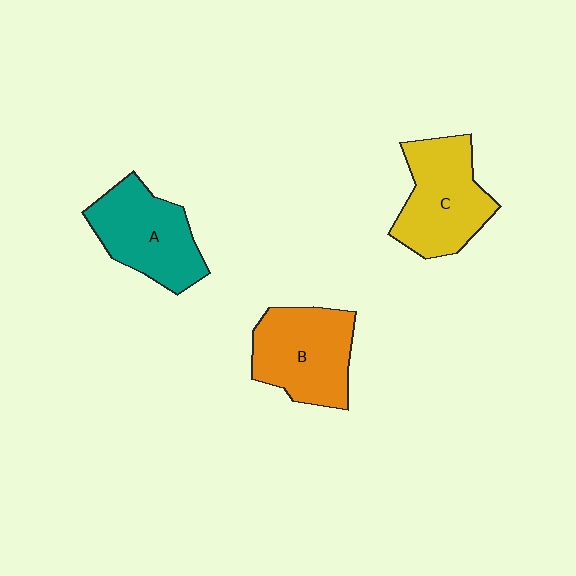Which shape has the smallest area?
Shape A (teal).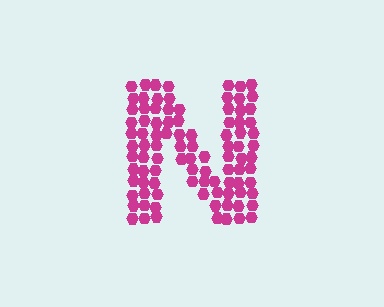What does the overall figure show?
The overall figure shows the letter N.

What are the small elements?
The small elements are hexagons.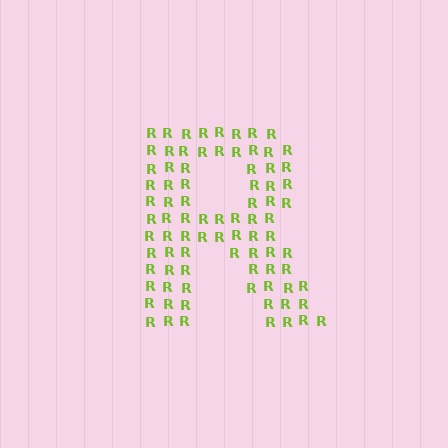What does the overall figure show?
The overall figure shows the letter R.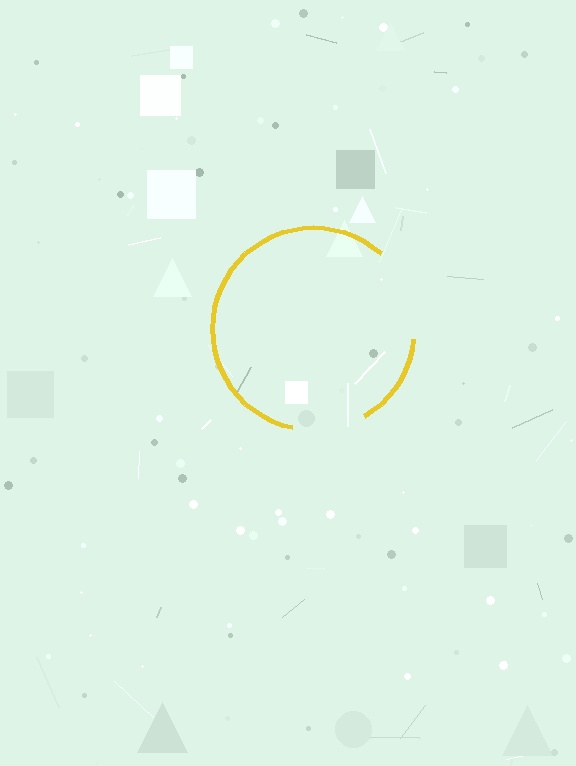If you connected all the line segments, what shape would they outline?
They would outline a circle.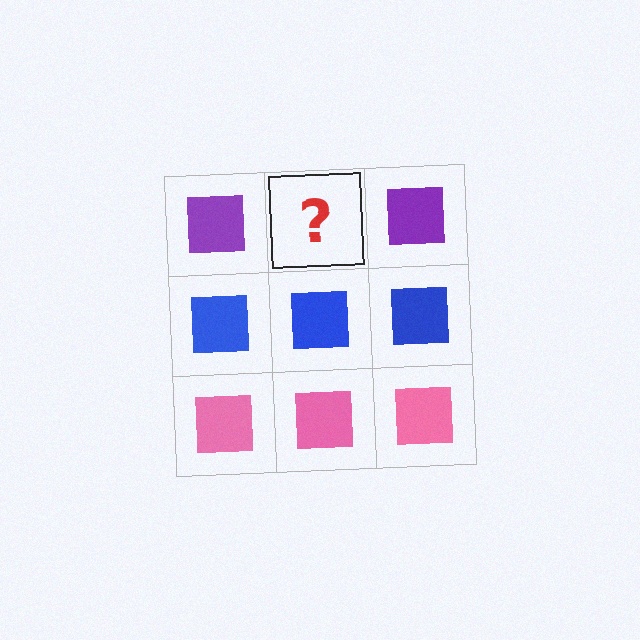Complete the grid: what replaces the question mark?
The question mark should be replaced with a purple square.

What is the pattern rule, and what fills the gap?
The rule is that each row has a consistent color. The gap should be filled with a purple square.